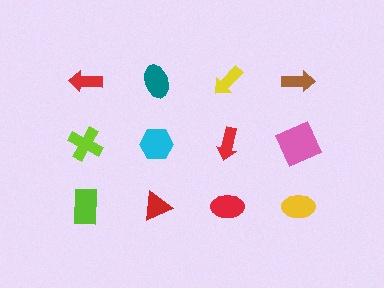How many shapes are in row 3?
4 shapes.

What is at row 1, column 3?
A yellow arrow.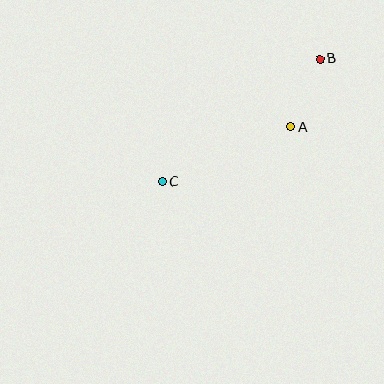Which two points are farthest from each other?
Points B and C are farthest from each other.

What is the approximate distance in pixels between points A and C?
The distance between A and C is approximately 140 pixels.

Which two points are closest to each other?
Points A and B are closest to each other.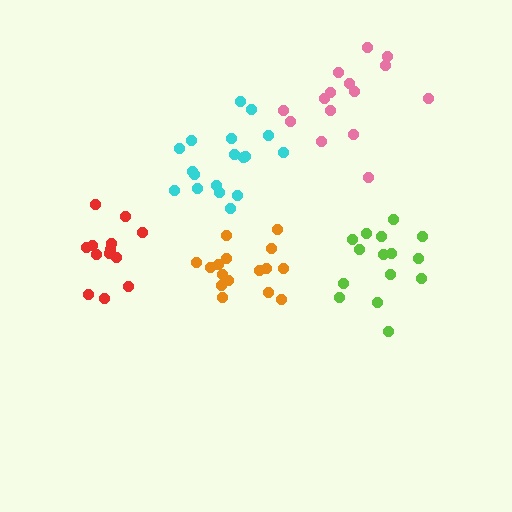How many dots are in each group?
Group 1: 16 dots, Group 2: 15 dots, Group 3: 15 dots, Group 4: 18 dots, Group 5: 13 dots (77 total).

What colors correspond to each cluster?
The clusters are colored: orange, lime, pink, cyan, red.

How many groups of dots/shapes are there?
There are 5 groups.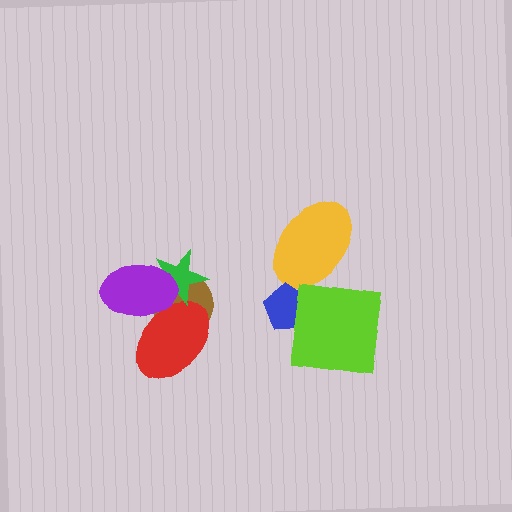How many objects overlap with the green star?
3 objects overlap with the green star.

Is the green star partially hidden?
Yes, it is partially covered by another shape.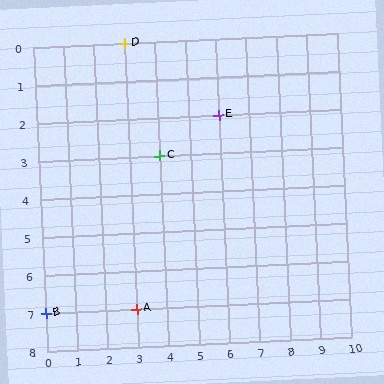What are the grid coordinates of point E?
Point E is at grid coordinates (6, 2).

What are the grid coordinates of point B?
Point B is at grid coordinates (0, 7).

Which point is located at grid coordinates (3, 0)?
Point D is at (3, 0).